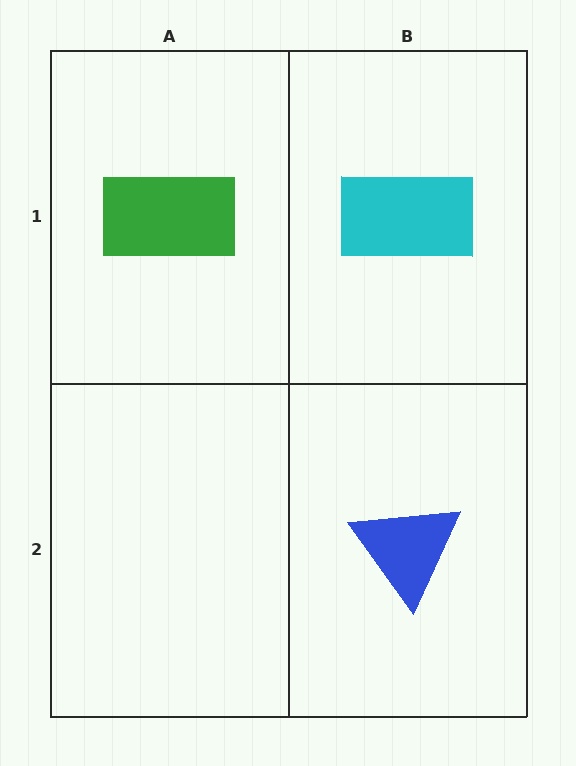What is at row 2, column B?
A blue triangle.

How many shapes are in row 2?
1 shape.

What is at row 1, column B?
A cyan rectangle.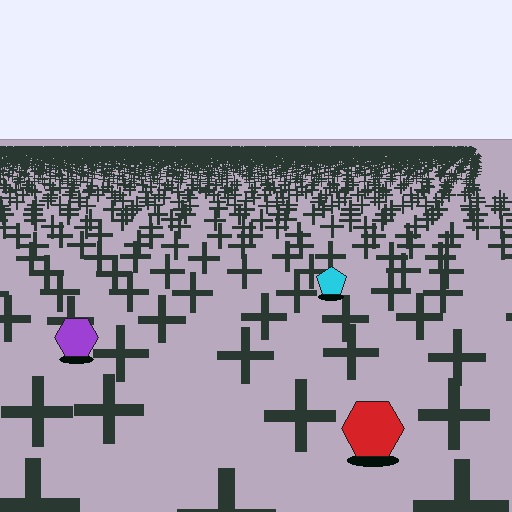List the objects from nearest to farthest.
From nearest to farthest: the red hexagon, the purple hexagon, the cyan pentagon.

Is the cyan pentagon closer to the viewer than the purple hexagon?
No. The purple hexagon is closer — you can tell from the texture gradient: the ground texture is coarser near it.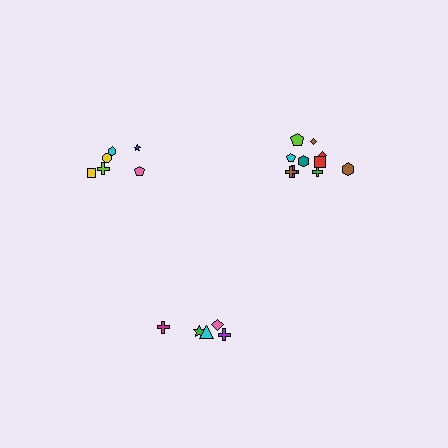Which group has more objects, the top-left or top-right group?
The top-right group.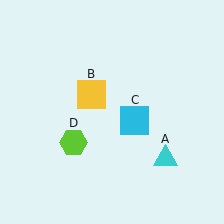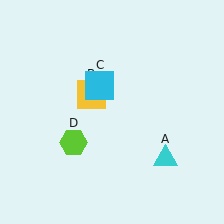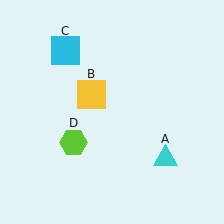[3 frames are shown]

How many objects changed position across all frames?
1 object changed position: cyan square (object C).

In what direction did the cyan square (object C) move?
The cyan square (object C) moved up and to the left.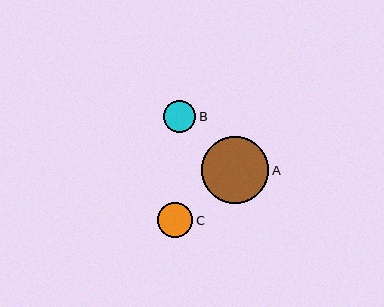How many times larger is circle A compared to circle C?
Circle A is approximately 1.9 times the size of circle C.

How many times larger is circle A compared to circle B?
Circle A is approximately 2.1 times the size of circle B.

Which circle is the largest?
Circle A is the largest with a size of approximately 68 pixels.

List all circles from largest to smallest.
From largest to smallest: A, C, B.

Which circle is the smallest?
Circle B is the smallest with a size of approximately 32 pixels.